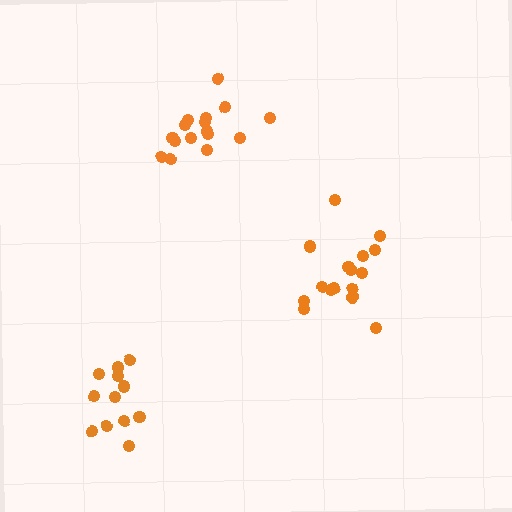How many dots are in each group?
Group 1: 16 dots, Group 2: 16 dots, Group 3: 12 dots (44 total).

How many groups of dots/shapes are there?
There are 3 groups.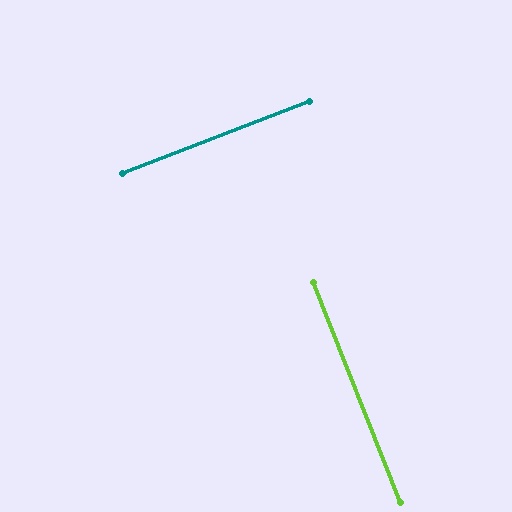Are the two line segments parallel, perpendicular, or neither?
Perpendicular — they meet at approximately 89°.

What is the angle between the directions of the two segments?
Approximately 89 degrees.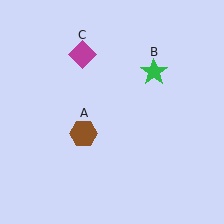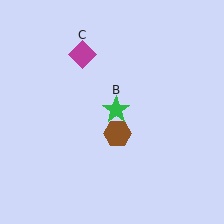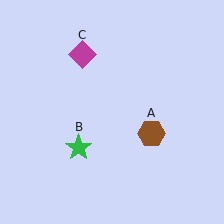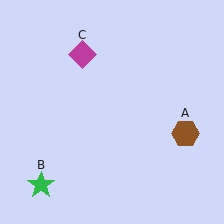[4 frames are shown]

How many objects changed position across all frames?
2 objects changed position: brown hexagon (object A), green star (object B).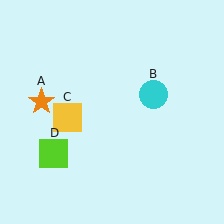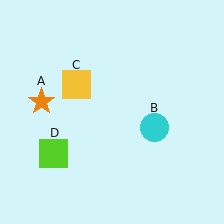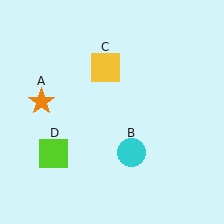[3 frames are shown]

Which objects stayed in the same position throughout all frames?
Orange star (object A) and lime square (object D) remained stationary.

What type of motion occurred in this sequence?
The cyan circle (object B), yellow square (object C) rotated clockwise around the center of the scene.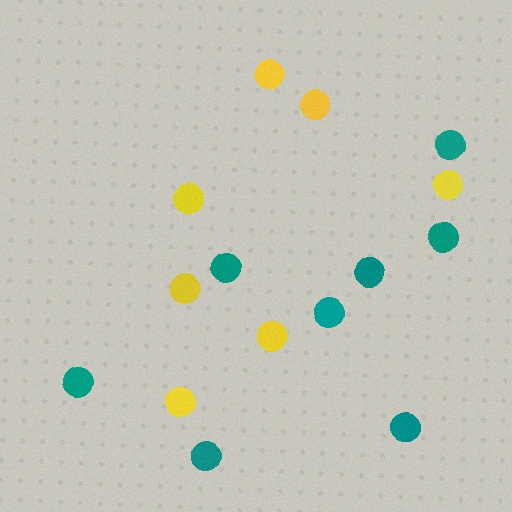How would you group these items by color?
There are 2 groups: one group of teal circles (8) and one group of yellow circles (7).